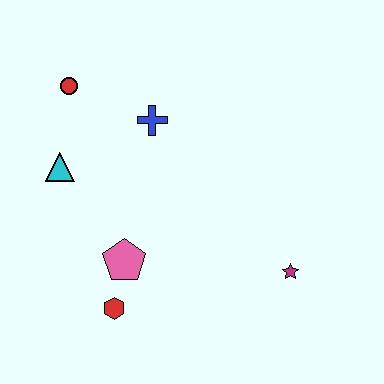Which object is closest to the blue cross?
The red circle is closest to the blue cross.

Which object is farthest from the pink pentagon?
The red circle is farthest from the pink pentagon.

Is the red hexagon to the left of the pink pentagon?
Yes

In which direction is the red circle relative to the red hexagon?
The red circle is above the red hexagon.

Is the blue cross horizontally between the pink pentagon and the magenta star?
Yes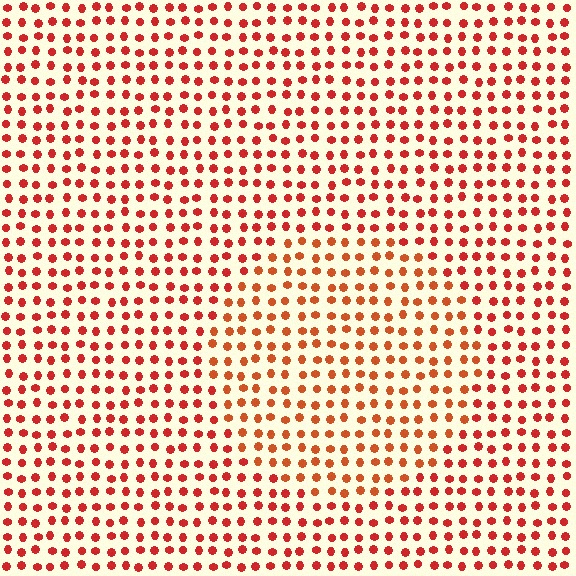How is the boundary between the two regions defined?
The boundary is defined purely by a slight shift in hue (about 18 degrees). Spacing, size, and orientation are identical on both sides.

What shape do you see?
I see a circle.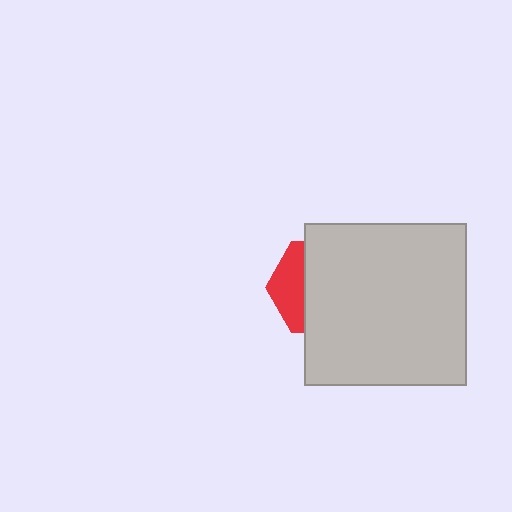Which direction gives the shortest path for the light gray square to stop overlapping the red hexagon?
Moving right gives the shortest separation.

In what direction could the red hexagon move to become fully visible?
The red hexagon could move left. That would shift it out from behind the light gray square entirely.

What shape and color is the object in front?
The object in front is a light gray square.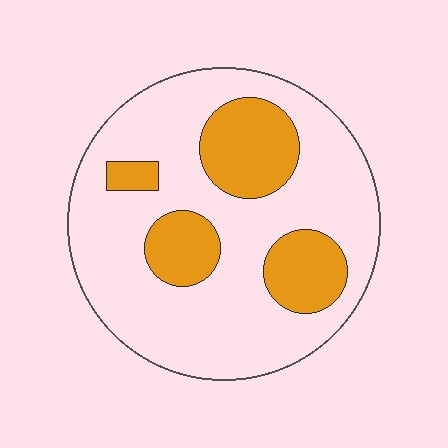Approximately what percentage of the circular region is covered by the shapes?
Approximately 25%.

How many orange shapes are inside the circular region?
4.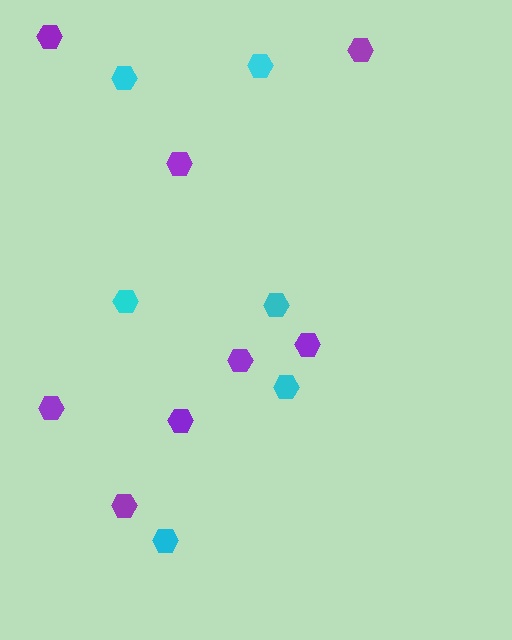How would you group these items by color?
There are 2 groups: one group of cyan hexagons (6) and one group of purple hexagons (8).